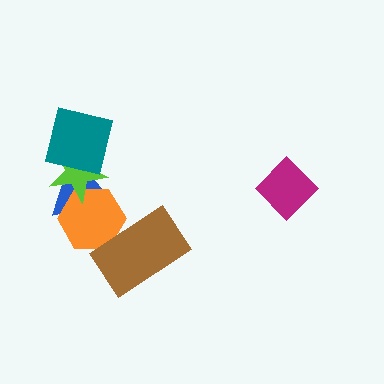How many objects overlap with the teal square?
2 objects overlap with the teal square.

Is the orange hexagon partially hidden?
Yes, it is partially covered by another shape.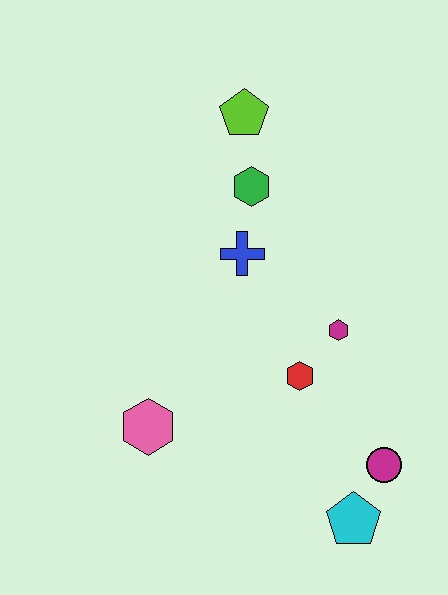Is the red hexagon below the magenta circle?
No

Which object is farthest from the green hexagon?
The cyan pentagon is farthest from the green hexagon.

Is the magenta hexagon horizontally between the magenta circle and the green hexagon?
Yes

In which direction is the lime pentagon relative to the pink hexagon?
The lime pentagon is above the pink hexagon.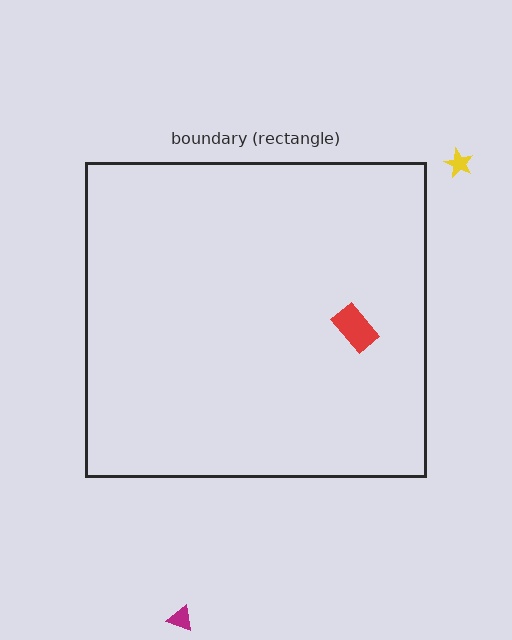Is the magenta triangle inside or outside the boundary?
Outside.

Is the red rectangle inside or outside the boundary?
Inside.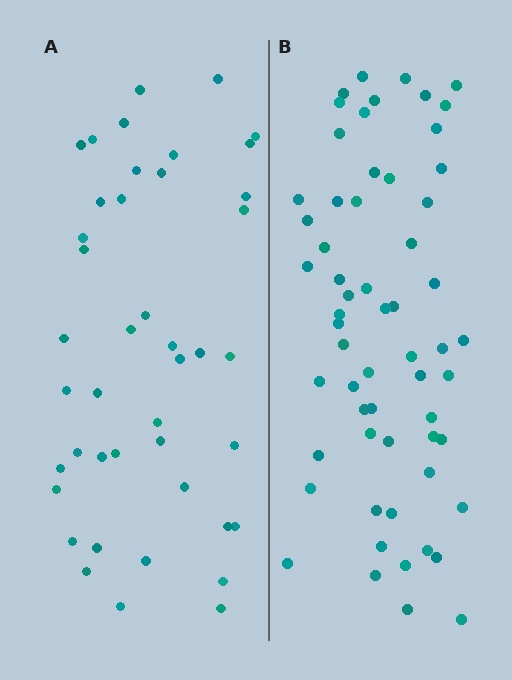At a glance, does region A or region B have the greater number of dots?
Region B (the right region) has more dots.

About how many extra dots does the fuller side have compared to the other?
Region B has approximately 15 more dots than region A.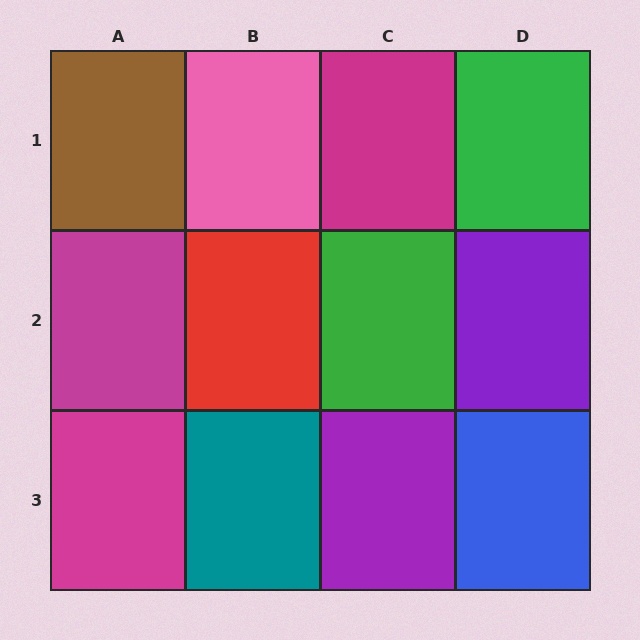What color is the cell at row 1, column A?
Brown.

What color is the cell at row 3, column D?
Blue.